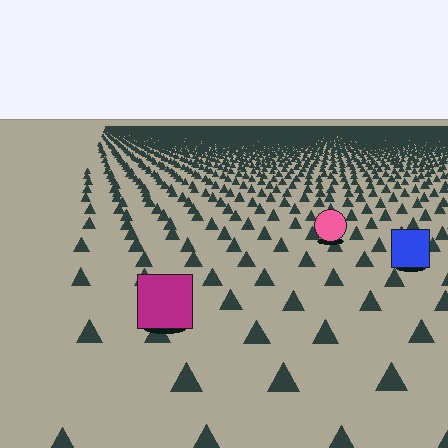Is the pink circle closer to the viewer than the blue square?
No. The blue square is closer — you can tell from the texture gradient: the ground texture is coarser near it.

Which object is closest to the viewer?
The magenta square is closest. The texture marks near it are larger and more spread out.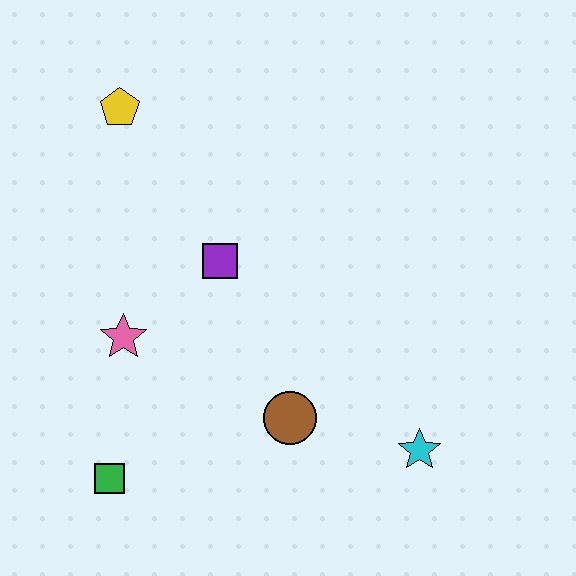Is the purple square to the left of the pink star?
No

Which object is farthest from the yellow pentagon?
The cyan star is farthest from the yellow pentagon.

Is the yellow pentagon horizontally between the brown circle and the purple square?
No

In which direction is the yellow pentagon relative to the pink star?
The yellow pentagon is above the pink star.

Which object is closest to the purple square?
The pink star is closest to the purple square.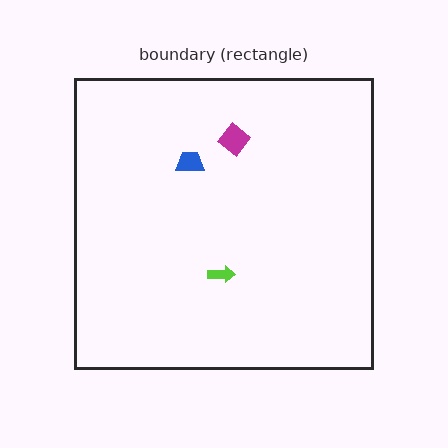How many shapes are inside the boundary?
3 inside, 0 outside.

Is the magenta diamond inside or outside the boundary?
Inside.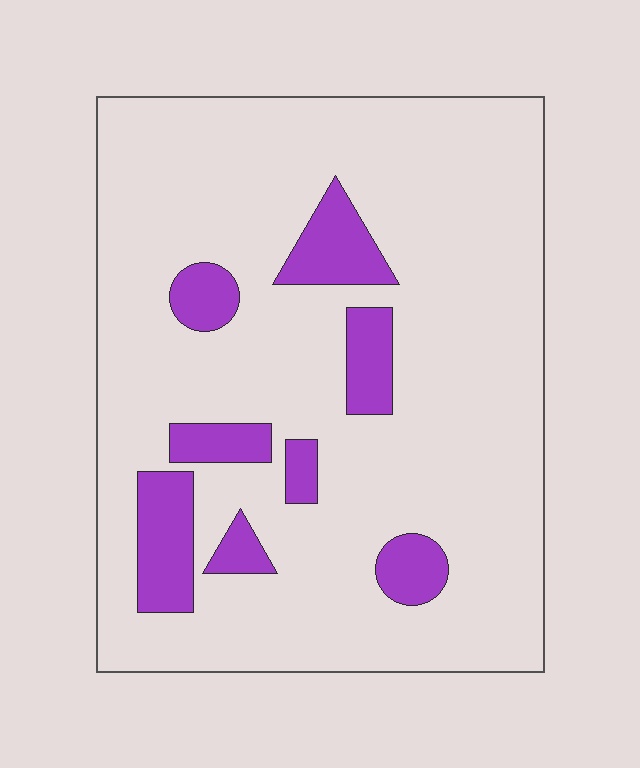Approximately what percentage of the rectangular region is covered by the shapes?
Approximately 15%.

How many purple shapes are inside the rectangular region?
8.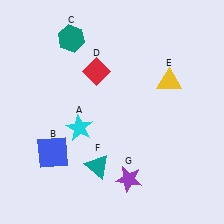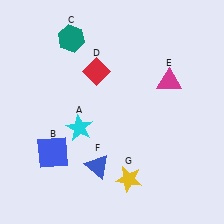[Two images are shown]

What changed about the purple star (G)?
In Image 1, G is purple. In Image 2, it changed to yellow.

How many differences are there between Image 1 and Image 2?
There are 3 differences between the two images.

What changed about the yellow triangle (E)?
In Image 1, E is yellow. In Image 2, it changed to magenta.